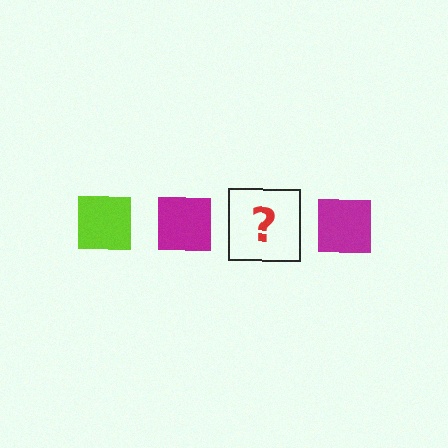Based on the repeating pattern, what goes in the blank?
The blank should be a lime square.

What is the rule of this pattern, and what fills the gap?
The rule is that the pattern cycles through lime, magenta squares. The gap should be filled with a lime square.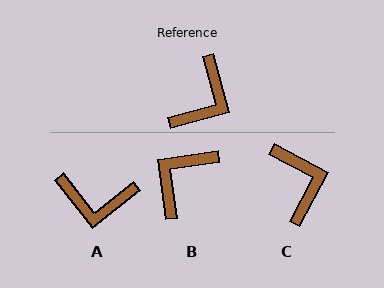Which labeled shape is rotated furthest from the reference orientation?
B, about 173 degrees away.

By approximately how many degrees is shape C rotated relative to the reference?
Approximately 47 degrees counter-clockwise.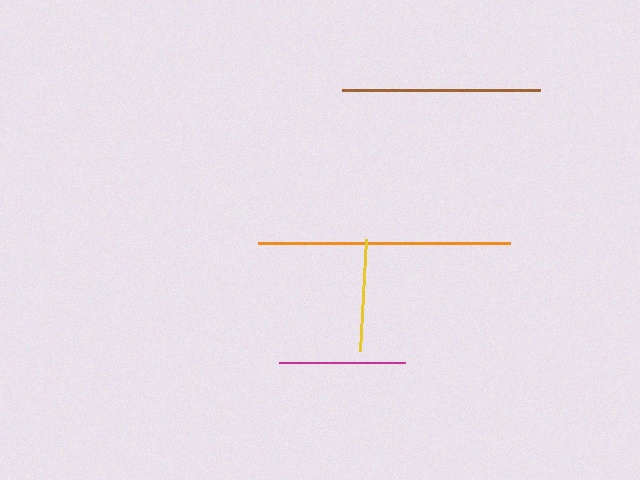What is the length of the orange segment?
The orange segment is approximately 252 pixels long.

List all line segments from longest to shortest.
From longest to shortest: orange, brown, magenta, yellow.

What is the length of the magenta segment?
The magenta segment is approximately 125 pixels long.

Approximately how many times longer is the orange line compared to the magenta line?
The orange line is approximately 2.0 times the length of the magenta line.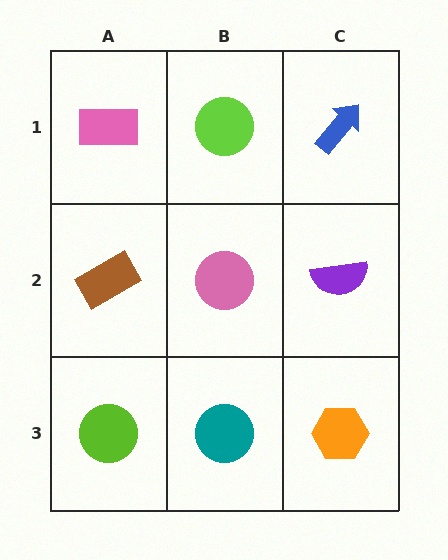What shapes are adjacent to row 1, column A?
A brown rectangle (row 2, column A), a lime circle (row 1, column B).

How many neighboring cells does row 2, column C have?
3.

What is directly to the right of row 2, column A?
A pink circle.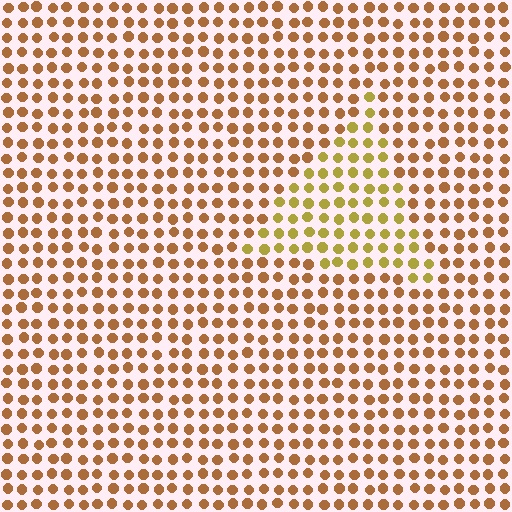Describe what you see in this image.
The image is filled with small brown elements in a uniform arrangement. A triangle-shaped region is visible where the elements are tinted to a slightly different hue, forming a subtle color boundary.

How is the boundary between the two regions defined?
The boundary is defined purely by a slight shift in hue (about 30 degrees). Spacing, size, and orientation are identical on both sides.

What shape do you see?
I see a triangle.